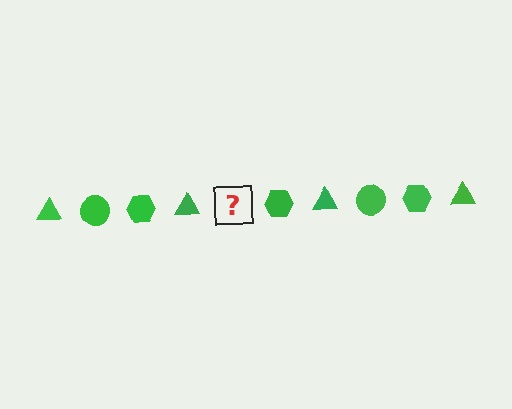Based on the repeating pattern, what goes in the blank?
The blank should be a green circle.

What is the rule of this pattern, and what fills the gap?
The rule is that the pattern cycles through triangle, circle, hexagon shapes in green. The gap should be filled with a green circle.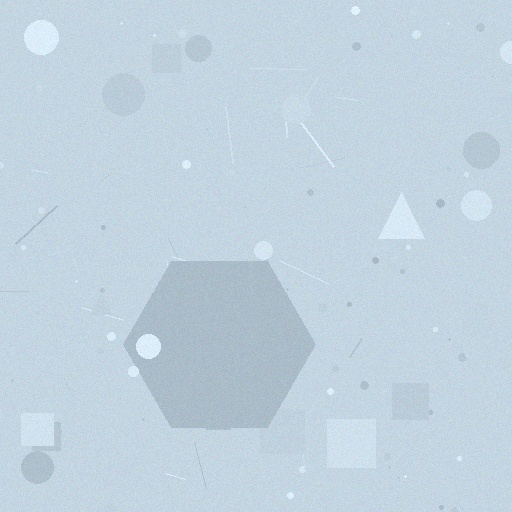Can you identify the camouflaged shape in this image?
The camouflaged shape is a hexagon.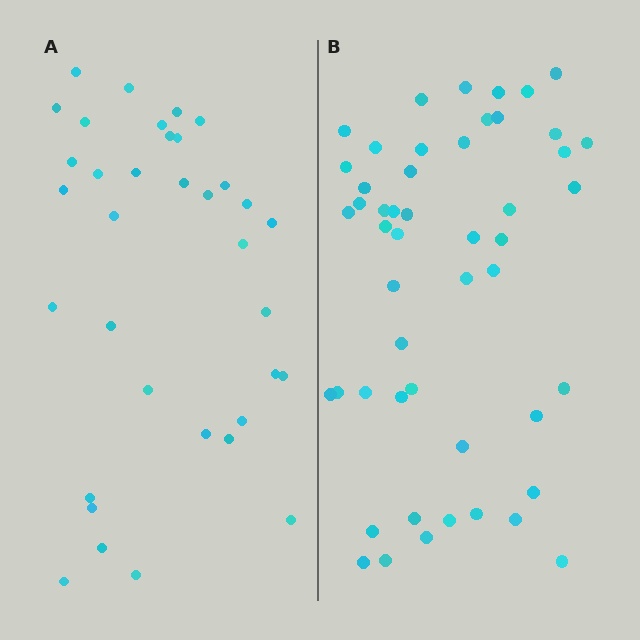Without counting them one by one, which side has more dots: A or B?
Region B (the right region) has more dots.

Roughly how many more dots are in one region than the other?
Region B has approximately 15 more dots than region A.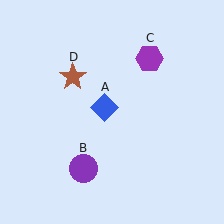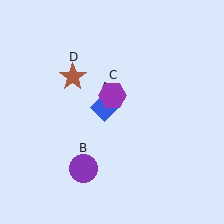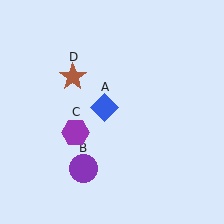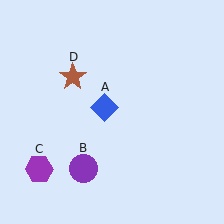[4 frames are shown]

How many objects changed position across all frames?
1 object changed position: purple hexagon (object C).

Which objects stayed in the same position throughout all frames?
Blue diamond (object A) and purple circle (object B) and brown star (object D) remained stationary.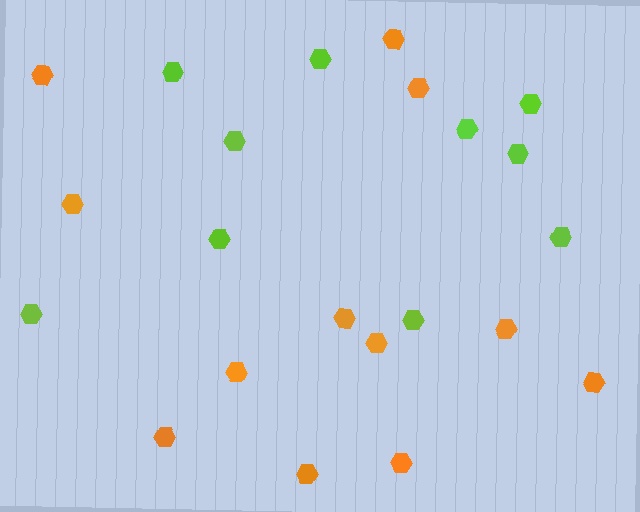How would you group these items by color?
There are 2 groups: one group of lime hexagons (10) and one group of orange hexagons (12).